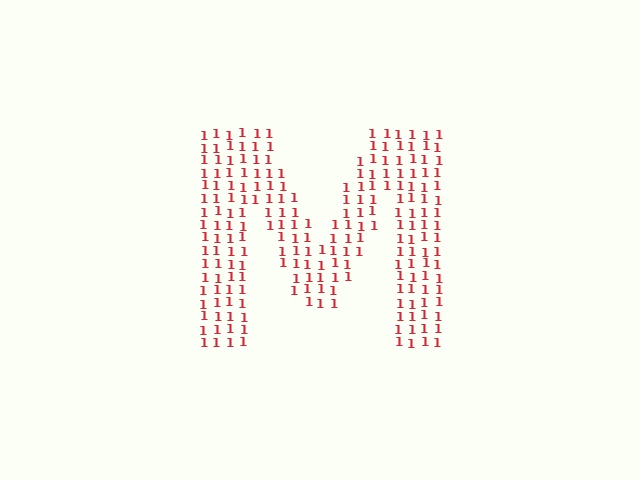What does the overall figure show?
The overall figure shows the letter M.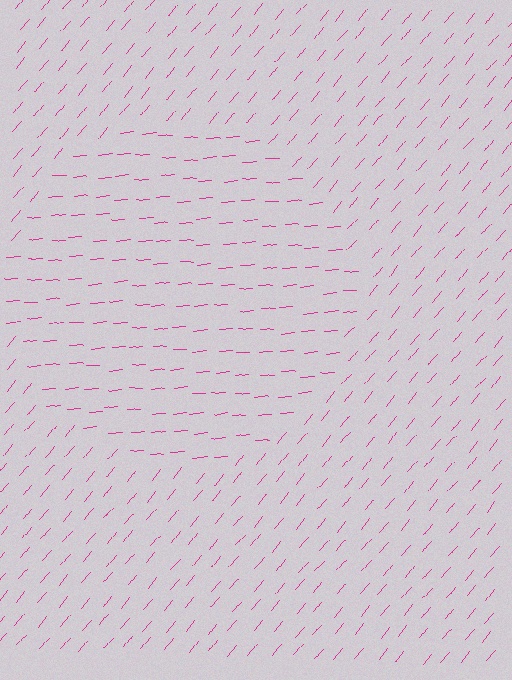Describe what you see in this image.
The image is filled with small magenta line segments. A circle region in the image has lines oriented differently from the surrounding lines, creating a visible texture boundary.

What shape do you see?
I see a circle.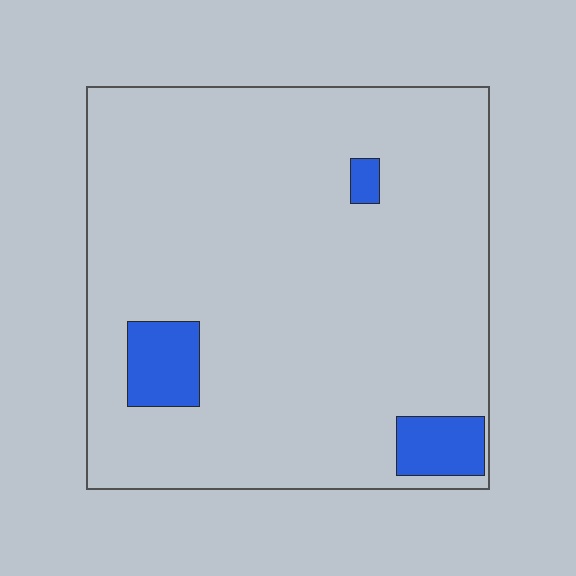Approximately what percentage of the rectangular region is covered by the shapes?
Approximately 10%.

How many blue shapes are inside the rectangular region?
3.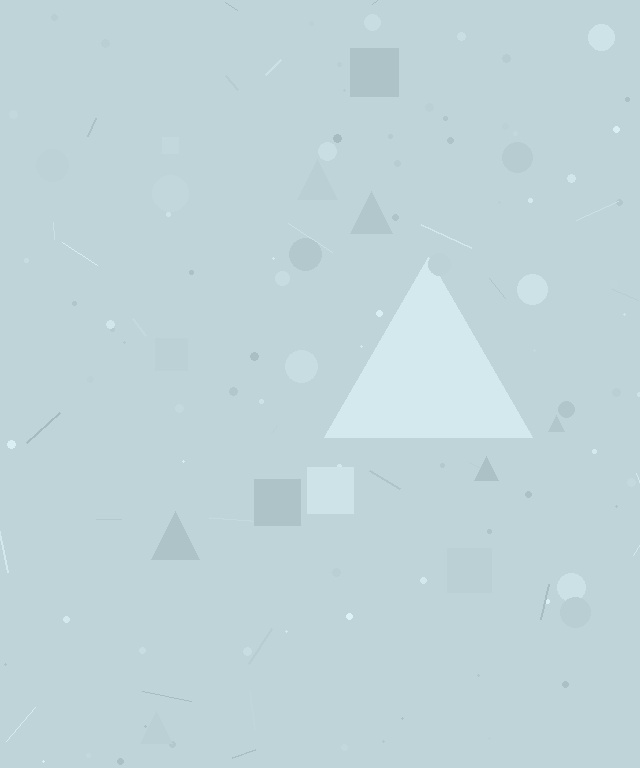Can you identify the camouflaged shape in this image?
The camouflaged shape is a triangle.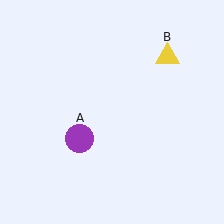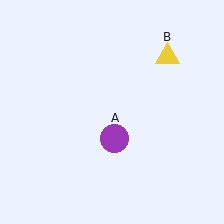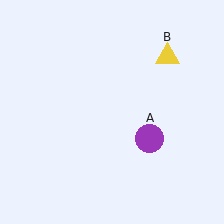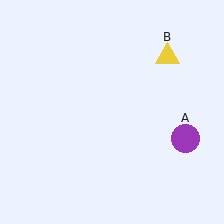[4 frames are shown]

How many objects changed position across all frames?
1 object changed position: purple circle (object A).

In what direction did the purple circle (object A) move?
The purple circle (object A) moved right.